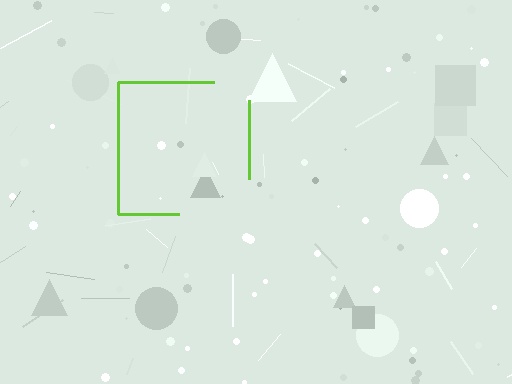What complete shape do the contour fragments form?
The contour fragments form a square.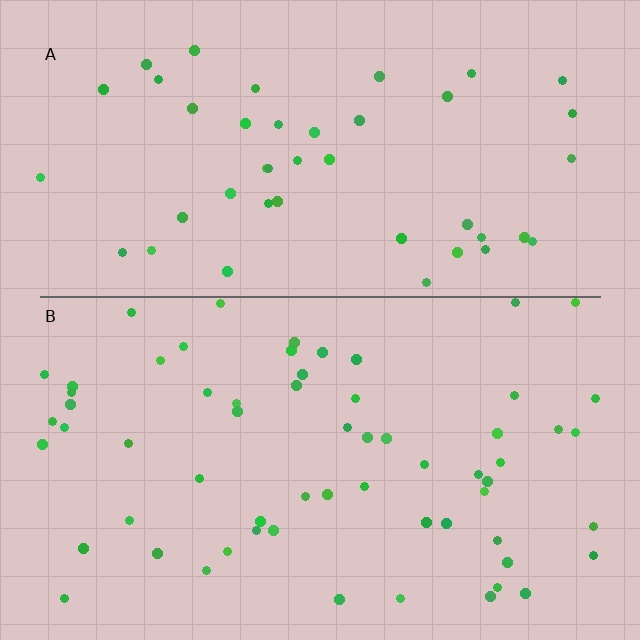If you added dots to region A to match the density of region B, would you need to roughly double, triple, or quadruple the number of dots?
Approximately double.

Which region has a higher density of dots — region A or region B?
B (the bottom).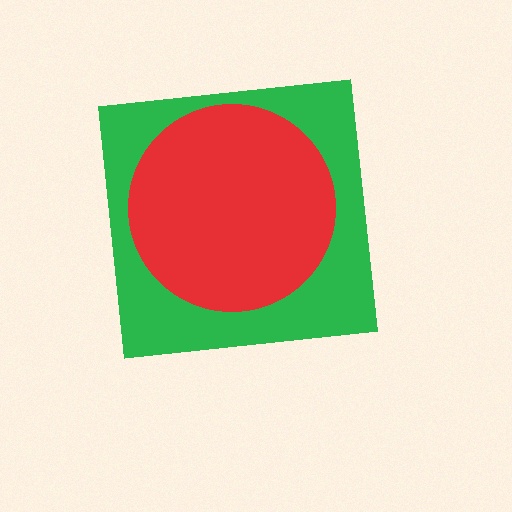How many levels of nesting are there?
2.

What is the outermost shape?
The green square.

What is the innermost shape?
The red circle.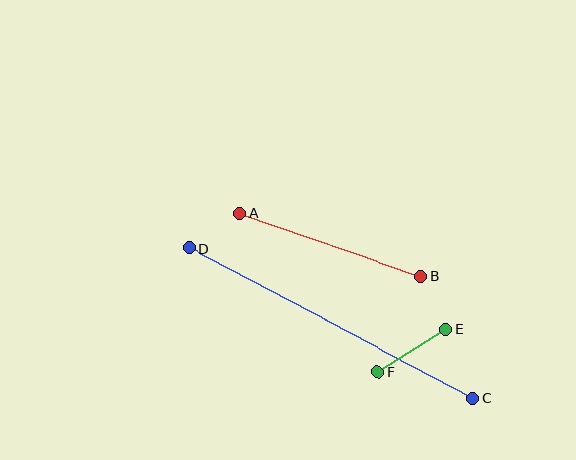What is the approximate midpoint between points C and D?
The midpoint is at approximately (331, 323) pixels.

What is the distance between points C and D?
The distance is approximately 321 pixels.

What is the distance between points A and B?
The distance is approximately 191 pixels.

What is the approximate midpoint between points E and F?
The midpoint is at approximately (412, 350) pixels.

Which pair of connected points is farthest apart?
Points C and D are farthest apart.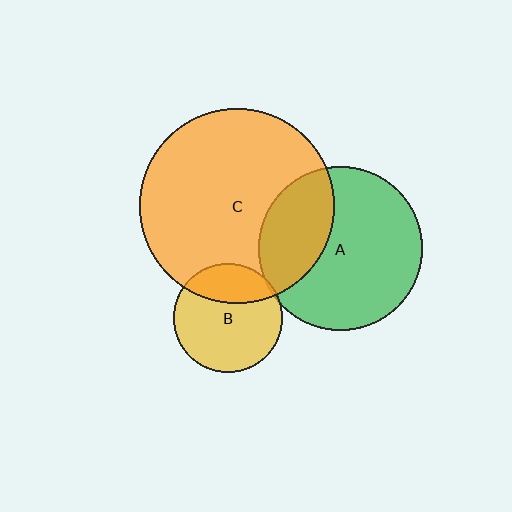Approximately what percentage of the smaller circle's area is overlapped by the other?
Approximately 5%.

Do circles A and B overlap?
Yes.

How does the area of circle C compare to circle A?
Approximately 1.4 times.